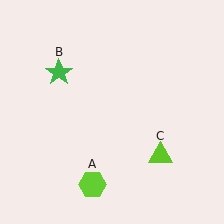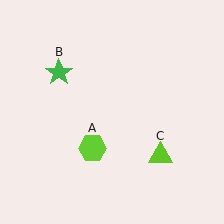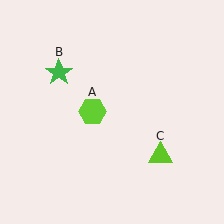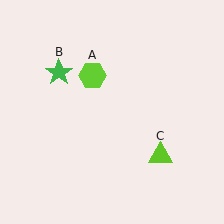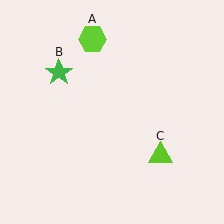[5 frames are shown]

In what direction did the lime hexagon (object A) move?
The lime hexagon (object A) moved up.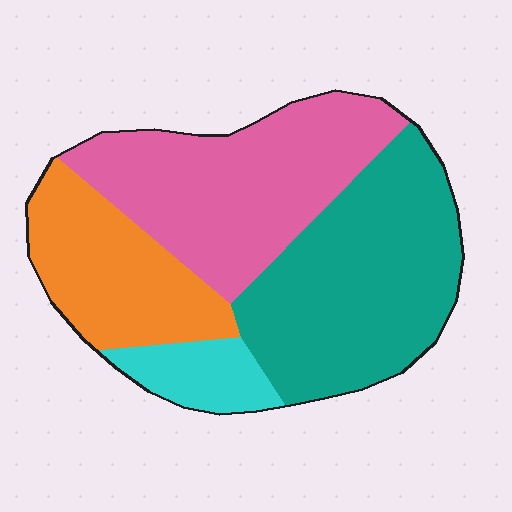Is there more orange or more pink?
Pink.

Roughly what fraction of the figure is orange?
Orange covers 21% of the figure.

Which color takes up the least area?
Cyan, at roughly 10%.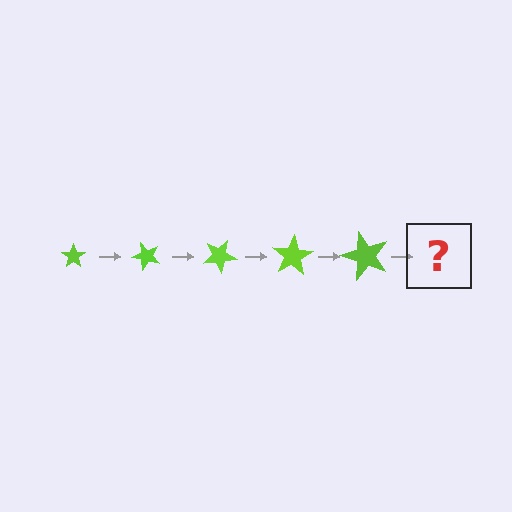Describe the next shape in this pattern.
It should be a star, larger than the previous one and rotated 250 degrees from the start.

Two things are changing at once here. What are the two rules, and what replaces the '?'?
The two rules are that the star grows larger each step and it rotates 50 degrees each step. The '?' should be a star, larger than the previous one and rotated 250 degrees from the start.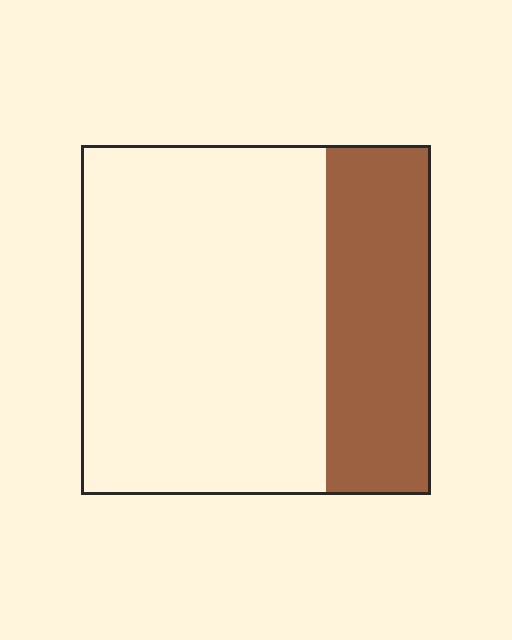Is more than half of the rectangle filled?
No.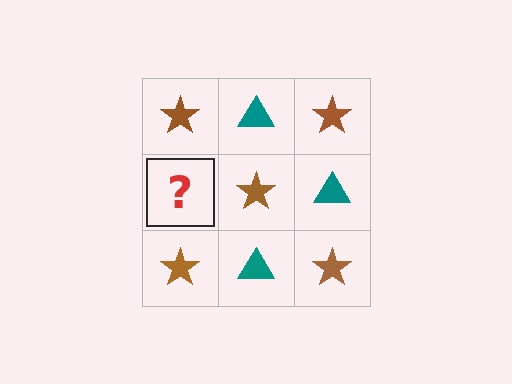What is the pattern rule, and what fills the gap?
The rule is that it alternates brown star and teal triangle in a checkerboard pattern. The gap should be filled with a teal triangle.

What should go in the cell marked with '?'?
The missing cell should contain a teal triangle.